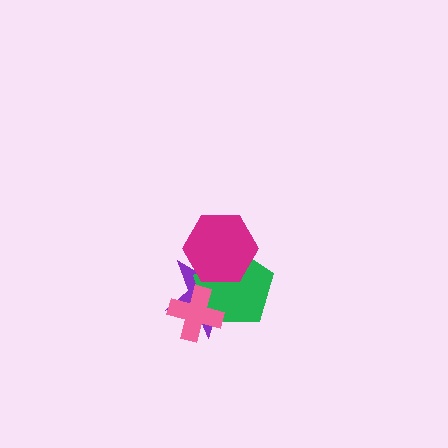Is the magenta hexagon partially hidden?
No, no other shape covers it.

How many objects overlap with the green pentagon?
3 objects overlap with the green pentagon.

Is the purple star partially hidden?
Yes, it is partially covered by another shape.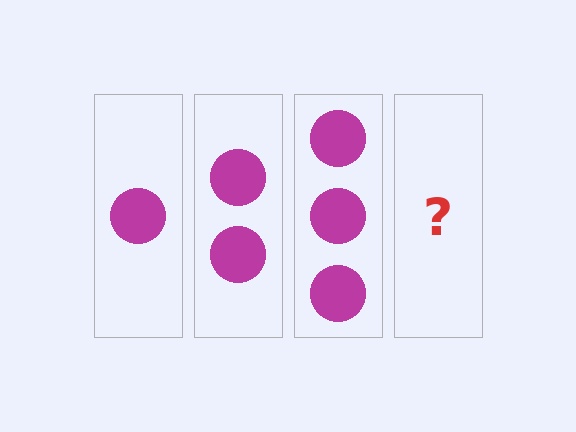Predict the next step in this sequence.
The next step is 4 circles.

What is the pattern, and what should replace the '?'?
The pattern is that each step adds one more circle. The '?' should be 4 circles.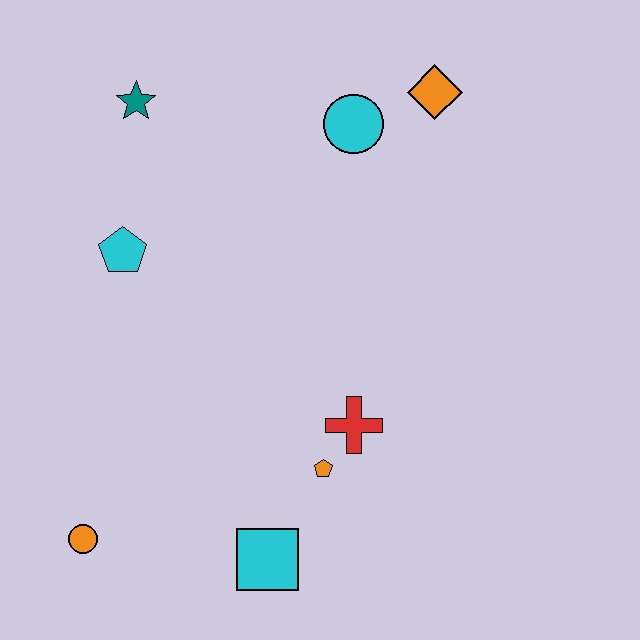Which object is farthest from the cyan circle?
The orange circle is farthest from the cyan circle.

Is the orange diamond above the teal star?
Yes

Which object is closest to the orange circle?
The cyan square is closest to the orange circle.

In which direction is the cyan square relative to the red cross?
The cyan square is below the red cross.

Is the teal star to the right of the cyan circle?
No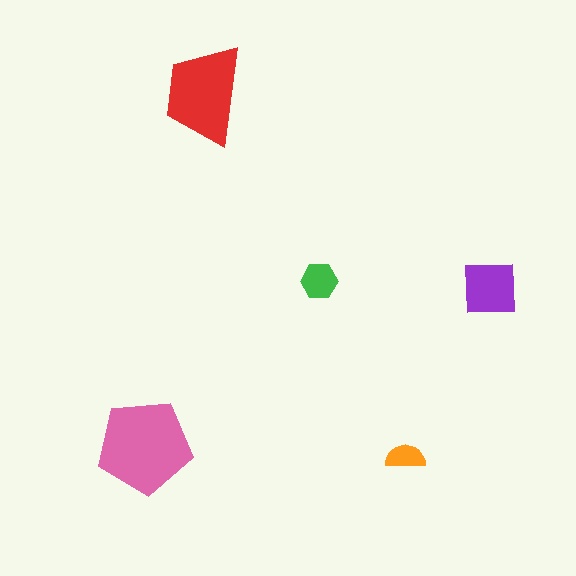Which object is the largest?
The pink pentagon.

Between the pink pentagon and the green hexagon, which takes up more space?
The pink pentagon.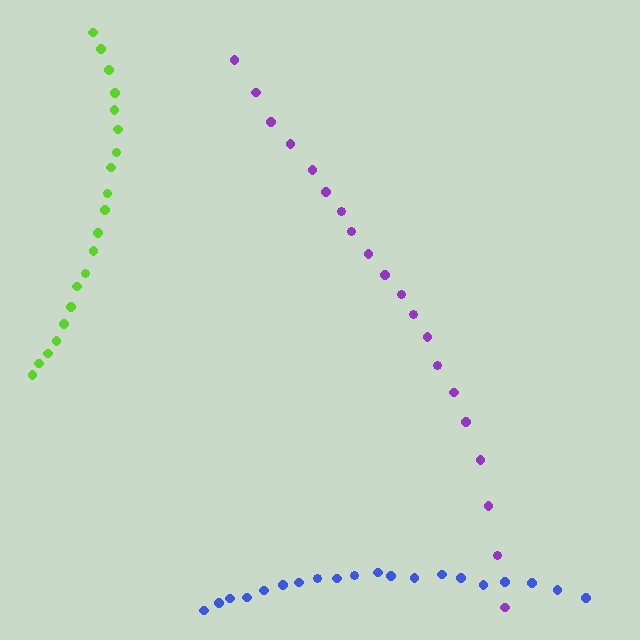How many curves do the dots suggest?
There are 3 distinct paths.